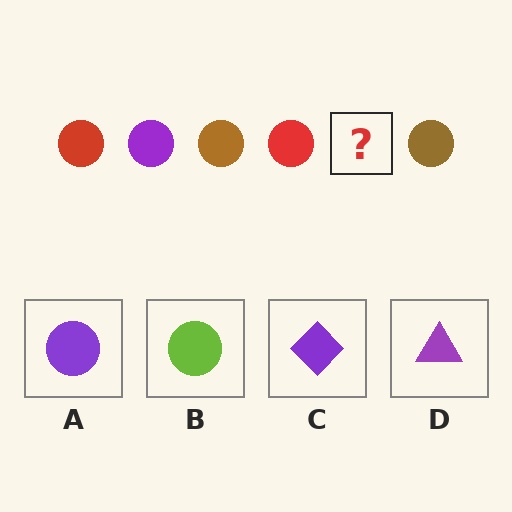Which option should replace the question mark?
Option A.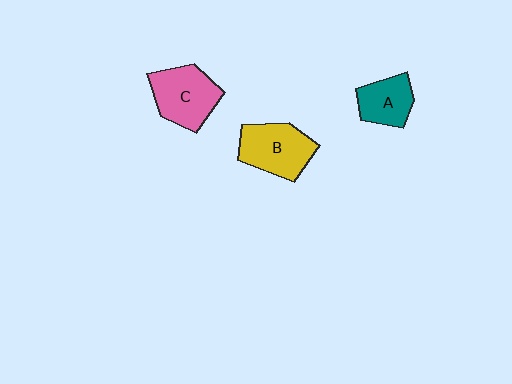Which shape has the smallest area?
Shape A (teal).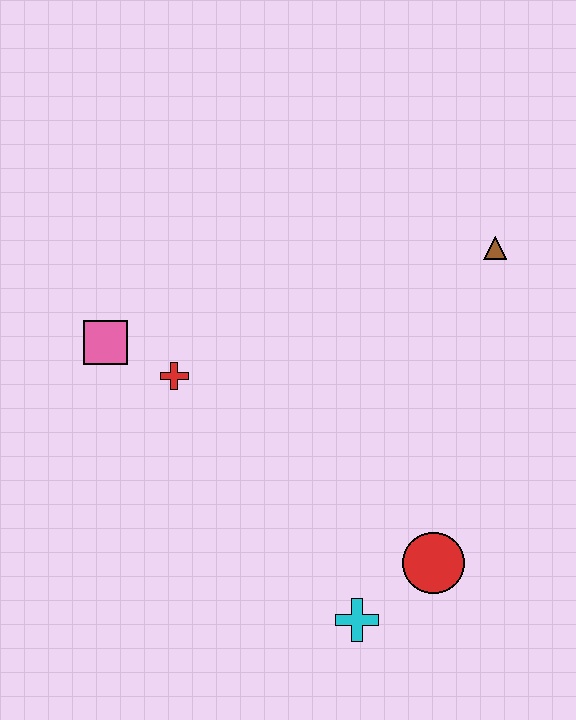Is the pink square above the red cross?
Yes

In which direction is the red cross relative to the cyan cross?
The red cross is above the cyan cross.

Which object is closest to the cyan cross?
The red circle is closest to the cyan cross.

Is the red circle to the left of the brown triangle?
Yes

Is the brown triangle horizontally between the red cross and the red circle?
No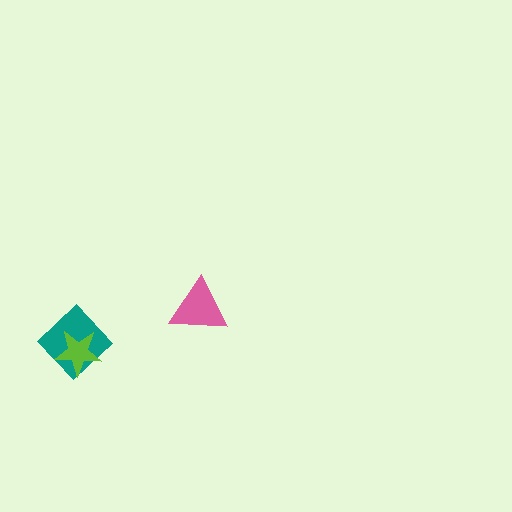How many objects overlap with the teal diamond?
1 object overlaps with the teal diamond.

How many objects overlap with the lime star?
1 object overlaps with the lime star.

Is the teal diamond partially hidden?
Yes, it is partially covered by another shape.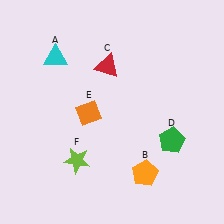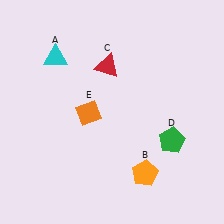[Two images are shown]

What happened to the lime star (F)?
The lime star (F) was removed in Image 2. It was in the bottom-left area of Image 1.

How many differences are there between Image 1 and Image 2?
There is 1 difference between the two images.